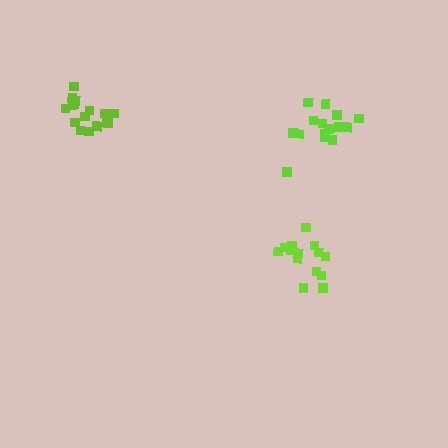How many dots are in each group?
Group 1: 15 dots, Group 2: 17 dots, Group 3: 17 dots (49 total).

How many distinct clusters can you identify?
There are 3 distinct clusters.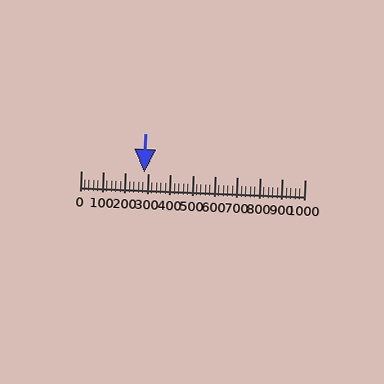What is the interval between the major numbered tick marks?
The major tick marks are spaced 100 units apart.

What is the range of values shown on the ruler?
The ruler shows values from 0 to 1000.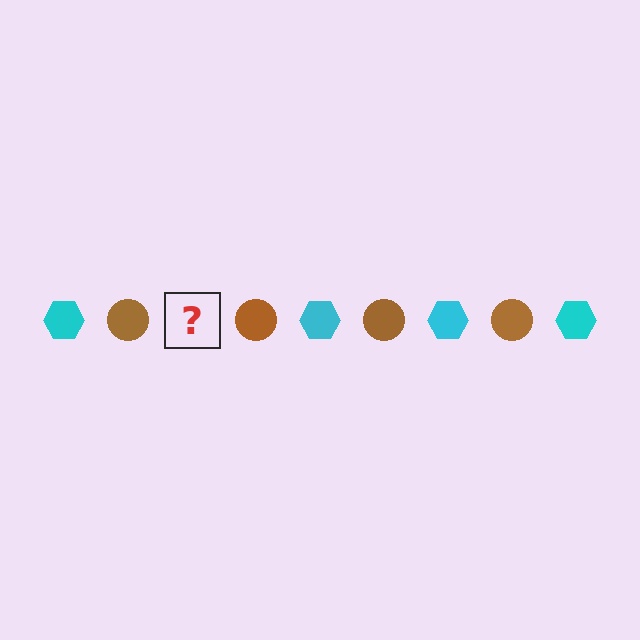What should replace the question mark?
The question mark should be replaced with a cyan hexagon.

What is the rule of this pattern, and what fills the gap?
The rule is that the pattern alternates between cyan hexagon and brown circle. The gap should be filled with a cyan hexagon.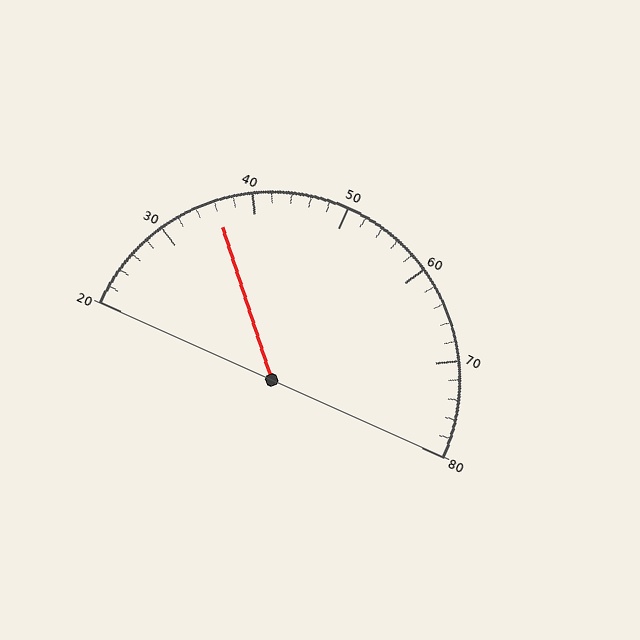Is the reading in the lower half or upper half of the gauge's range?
The reading is in the lower half of the range (20 to 80).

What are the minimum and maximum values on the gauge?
The gauge ranges from 20 to 80.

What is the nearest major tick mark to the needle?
The nearest major tick mark is 40.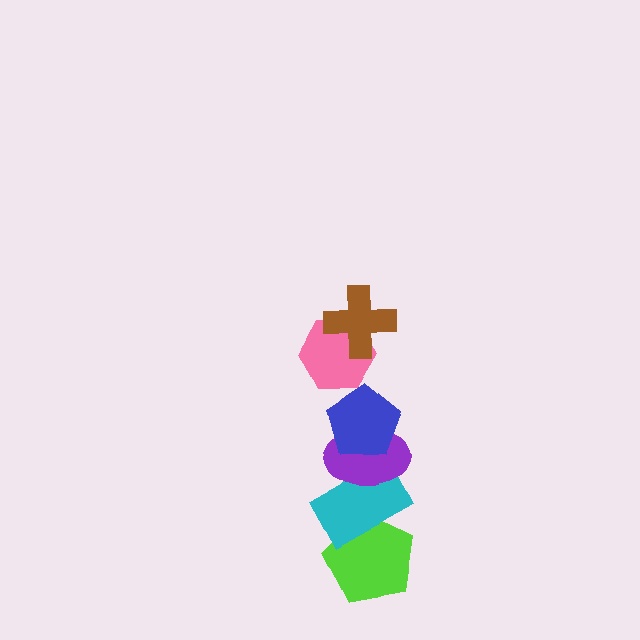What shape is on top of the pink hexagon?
The brown cross is on top of the pink hexagon.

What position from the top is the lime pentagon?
The lime pentagon is 6th from the top.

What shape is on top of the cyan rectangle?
The purple ellipse is on top of the cyan rectangle.